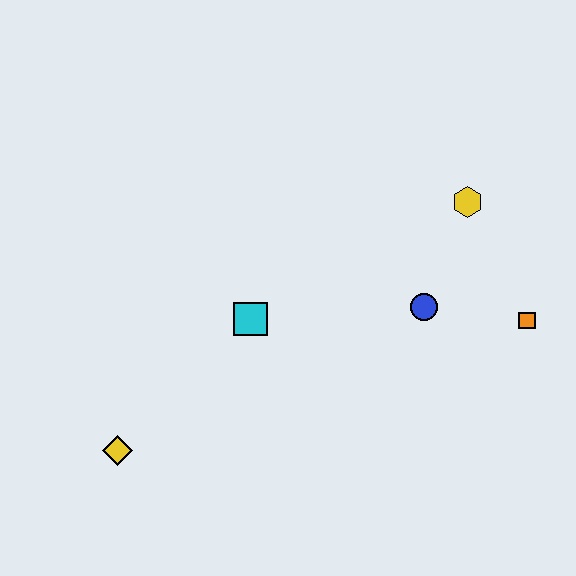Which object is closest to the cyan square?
The blue circle is closest to the cyan square.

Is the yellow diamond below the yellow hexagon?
Yes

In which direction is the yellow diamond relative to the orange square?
The yellow diamond is to the left of the orange square.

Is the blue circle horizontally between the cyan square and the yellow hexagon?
Yes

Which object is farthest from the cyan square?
The orange square is farthest from the cyan square.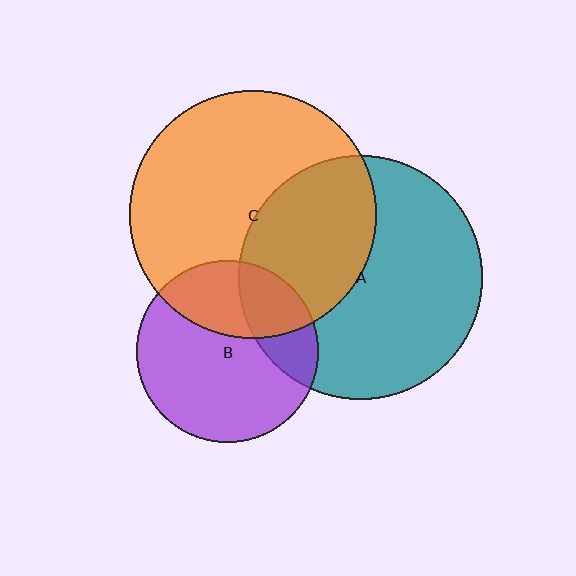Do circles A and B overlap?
Yes.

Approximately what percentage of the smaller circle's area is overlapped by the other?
Approximately 25%.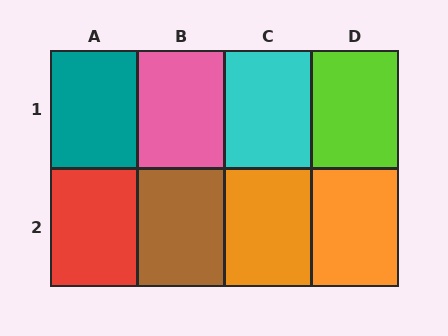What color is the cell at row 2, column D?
Orange.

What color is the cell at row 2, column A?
Red.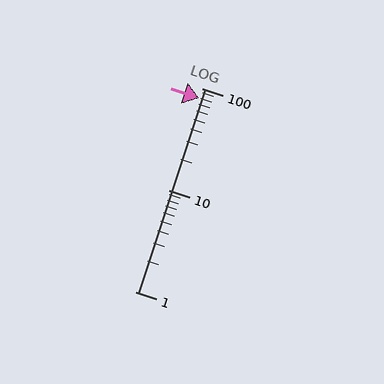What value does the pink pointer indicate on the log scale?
The pointer indicates approximately 79.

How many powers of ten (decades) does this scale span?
The scale spans 2 decades, from 1 to 100.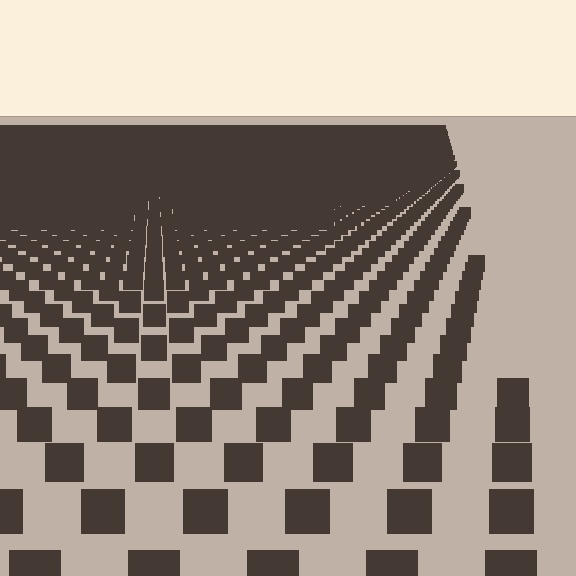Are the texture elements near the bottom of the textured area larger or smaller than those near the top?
Larger. Near the bottom, elements are closer to the viewer and appear at a bigger on-screen size.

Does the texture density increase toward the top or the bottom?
Density increases toward the top.